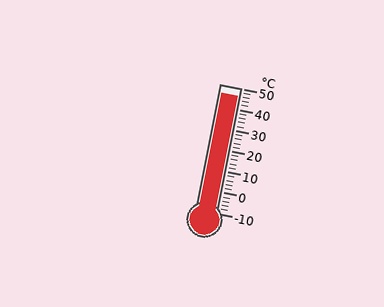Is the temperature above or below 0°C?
The temperature is above 0°C.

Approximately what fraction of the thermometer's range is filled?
The thermometer is filled to approximately 95% of its range.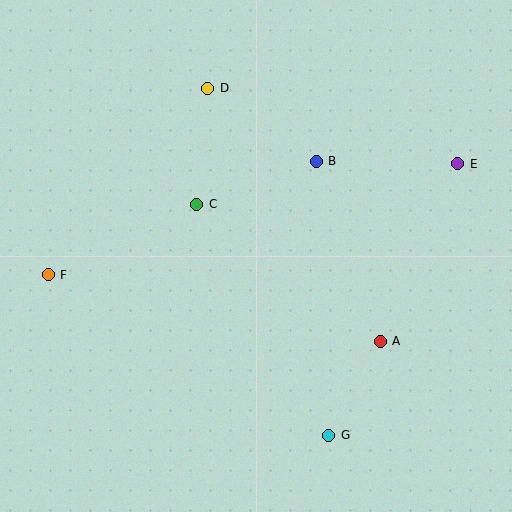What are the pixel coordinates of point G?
Point G is at (329, 435).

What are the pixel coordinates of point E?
Point E is at (458, 164).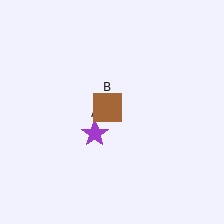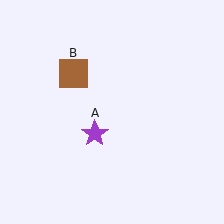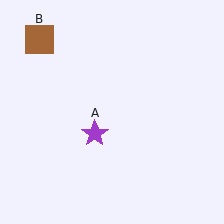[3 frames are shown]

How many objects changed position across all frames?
1 object changed position: brown square (object B).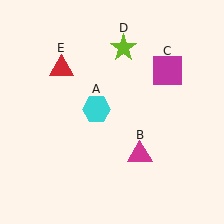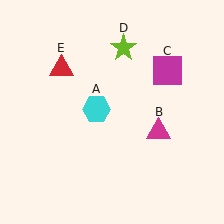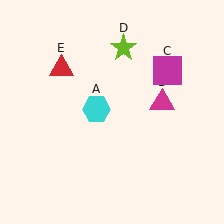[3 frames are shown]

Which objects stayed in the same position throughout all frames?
Cyan hexagon (object A) and magenta square (object C) and lime star (object D) and red triangle (object E) remained stationary.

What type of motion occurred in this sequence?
The magenta triangle (object B) rotated counterclockwise around the center of the scene.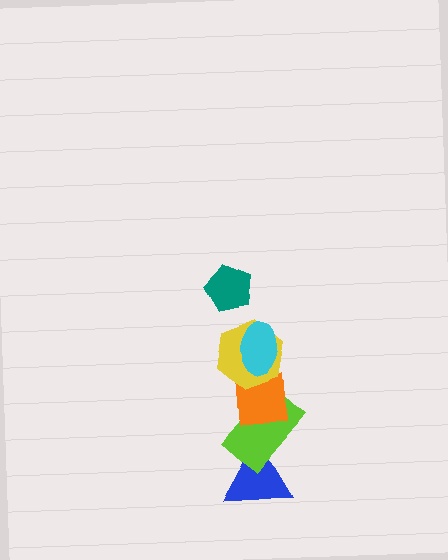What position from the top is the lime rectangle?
The lime rectangle is 5th from the top.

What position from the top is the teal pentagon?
The teal pentagon is 1st from the top.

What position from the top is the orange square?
The orange square is 4th from the top.